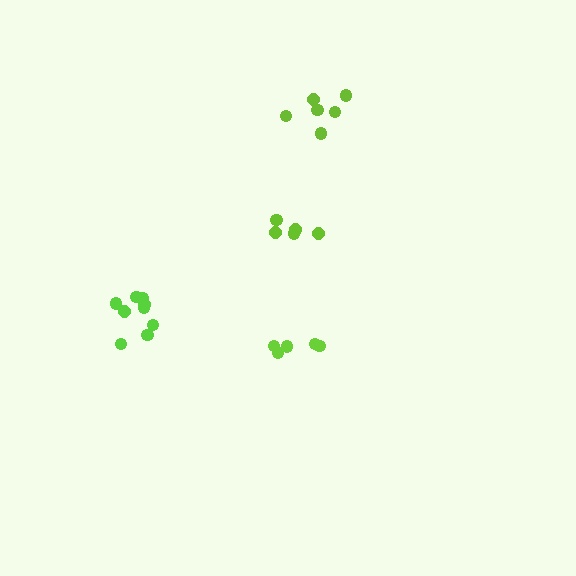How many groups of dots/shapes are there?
There are 4 groups.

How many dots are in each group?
Group 1: 9 dots, Group 2: 6 dots, Group 3: 6 dots, Group 4: 5 dots (26 total).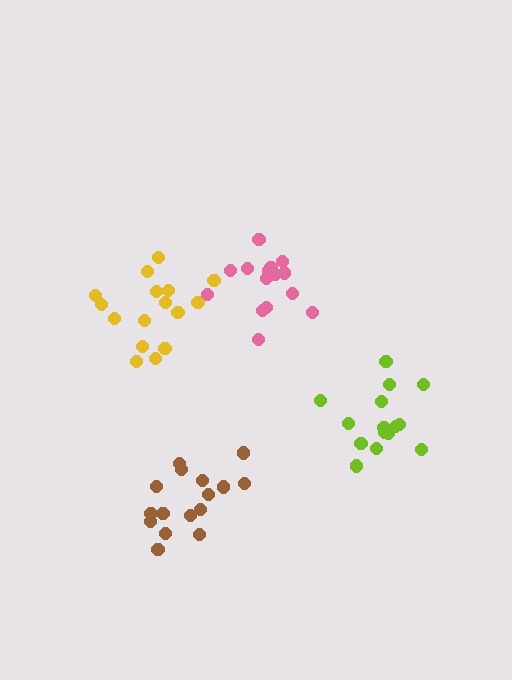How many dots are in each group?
Group 1: 15 dots, Group 2: 16 dots, Group 3: 16 dots, Group 4: 15 dots (62 total).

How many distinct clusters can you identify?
There are 4 distinct clusters.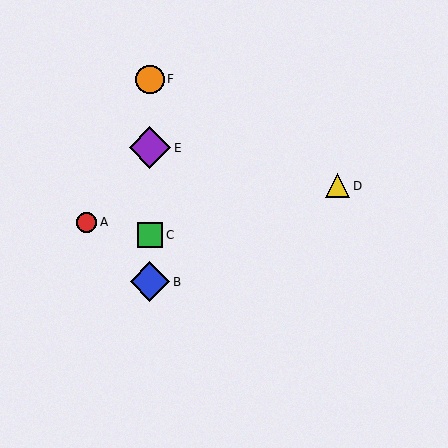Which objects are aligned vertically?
Objects B, C, E, F are aligned vertically.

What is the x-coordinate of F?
Object F is at x≈150.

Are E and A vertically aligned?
No, E is at x≈150 and A is at x≈86.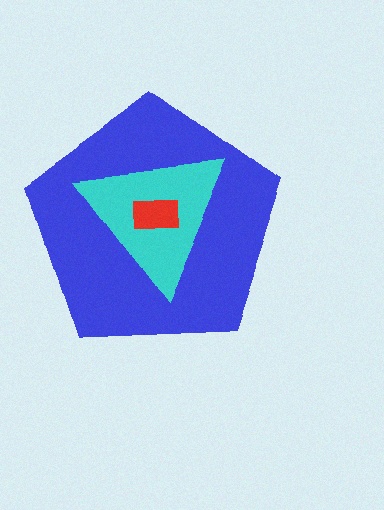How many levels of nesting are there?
3.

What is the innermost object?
The red rectangle.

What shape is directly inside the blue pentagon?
The cyan triangle.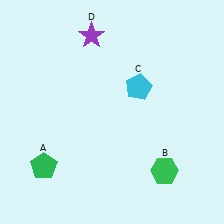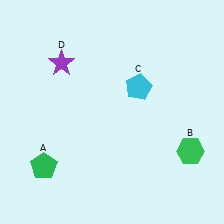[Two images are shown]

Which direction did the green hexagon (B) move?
The green hexagon (B) moved right.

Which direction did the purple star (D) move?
The purple star (D) moved left.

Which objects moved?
The objects that moved are: the green hexagon (B), the purple star (D).